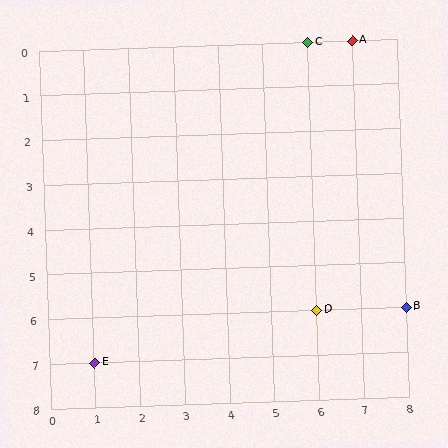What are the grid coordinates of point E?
Point E is at grid coordinates (1, 7).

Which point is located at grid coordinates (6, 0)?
Point C is at (6, 0).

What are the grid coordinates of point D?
Point D is at grid coordinates (6, 6).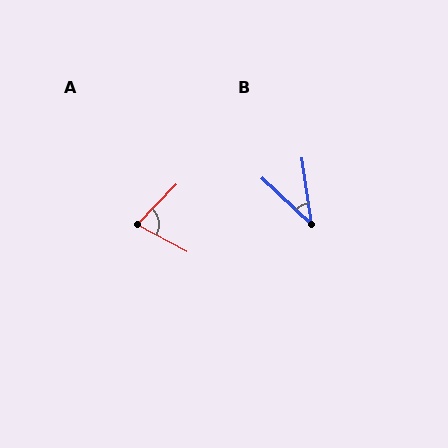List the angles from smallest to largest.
B (39°), A (74°).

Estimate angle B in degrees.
Approximately 39 degrees.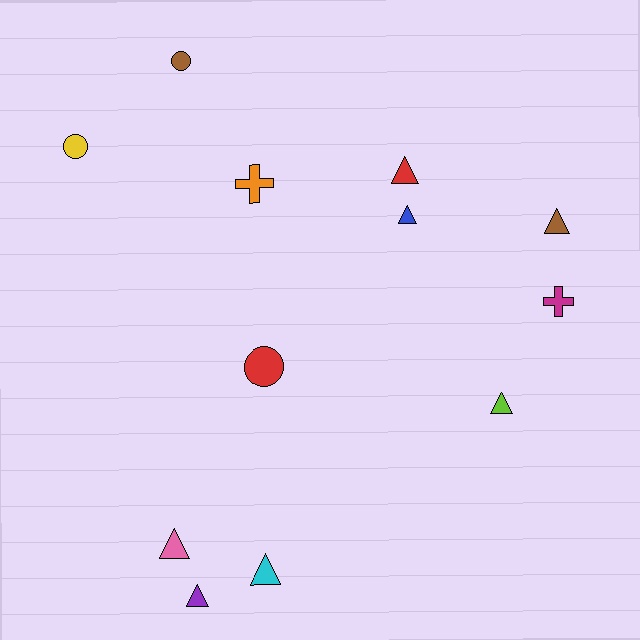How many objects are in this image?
There are 12 objects.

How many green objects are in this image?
There are no green objects.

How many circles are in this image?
There are 3 circles.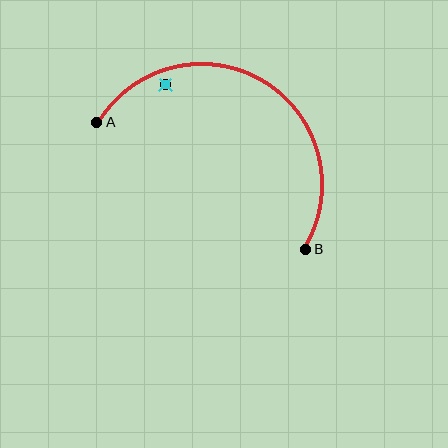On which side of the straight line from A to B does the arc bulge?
The arc bulges above the straight line connecting A and B.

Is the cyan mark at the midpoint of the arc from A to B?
No — the cyan mark does not lie on the arc at all. It sits slightly inside the curve.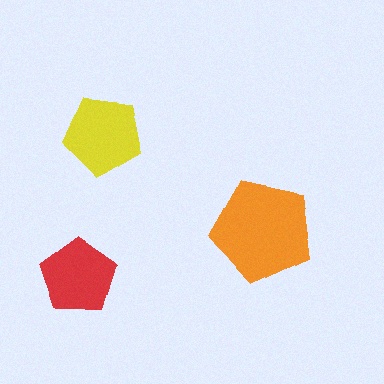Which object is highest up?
The yellow pentagon is topmost.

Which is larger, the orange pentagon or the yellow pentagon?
The orange one.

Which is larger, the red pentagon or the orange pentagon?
The orange one.